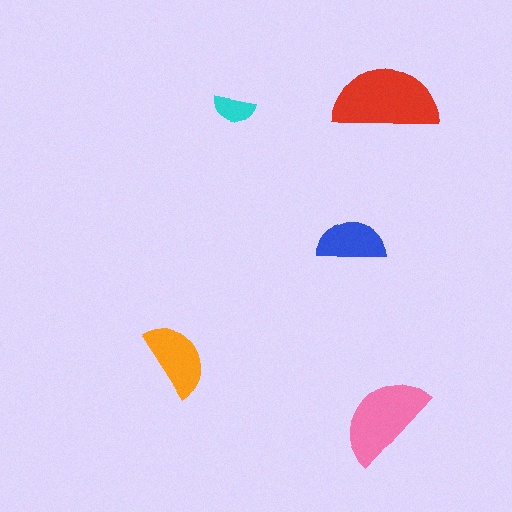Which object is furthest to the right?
The pink semicircle is rightmost.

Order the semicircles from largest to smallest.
the red one, the pink one, the orange one, the blue one, the cyan one.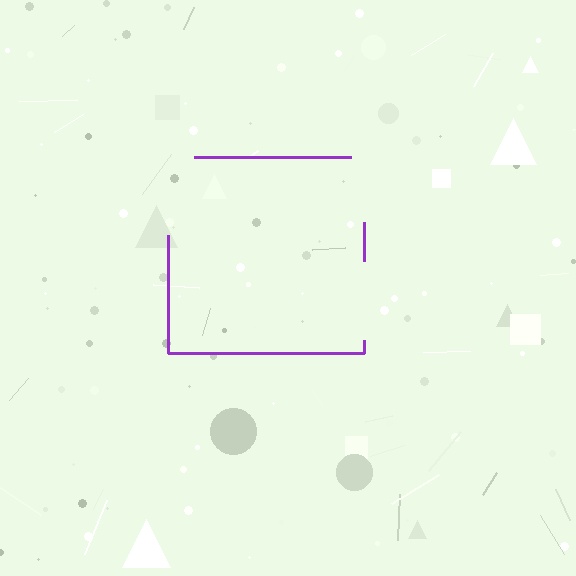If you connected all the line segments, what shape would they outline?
They would outline a square.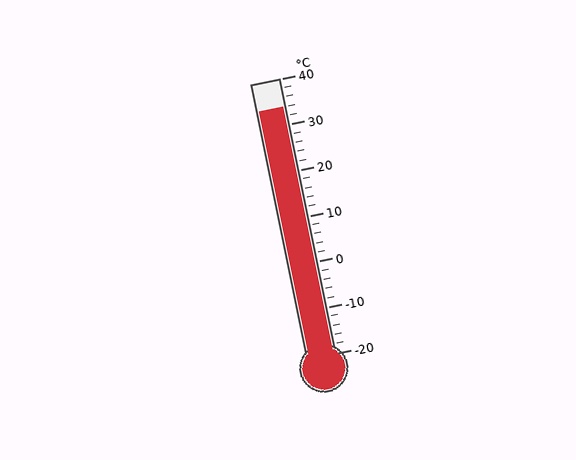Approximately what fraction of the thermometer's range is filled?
The thermometer is filled to approximately 90% of its range.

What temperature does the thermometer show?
The thermometer shows approximately 34°C.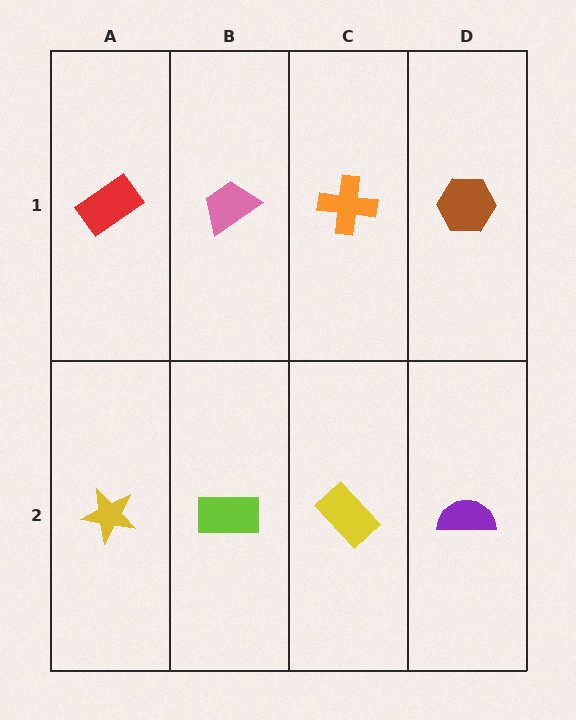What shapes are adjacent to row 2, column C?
An orange cross (row 1, column C), a lime rectangle (row 2, column B), a purple semicircle (row 2, column D).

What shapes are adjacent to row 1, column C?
A yellow rectangle (row 2, column C), a pink trapezoid (row 1, column B), a brown hexagon (row 1, column D).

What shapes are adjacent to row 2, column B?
A pink trapezoid (row 1, column B), a yellow star (row 2, column A), a yellow rectangle (row 2, column C).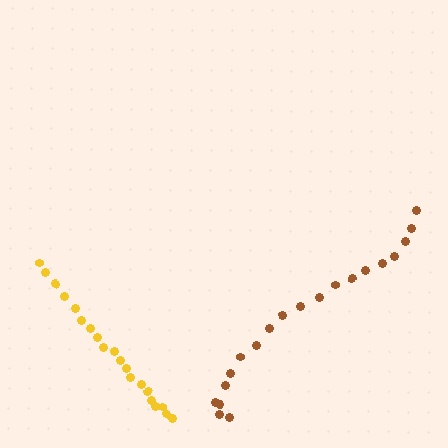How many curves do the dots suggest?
There are 2 distinct paths.